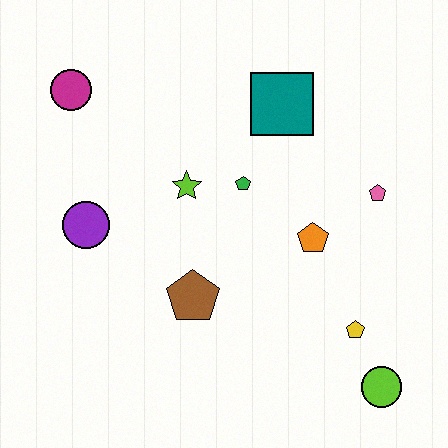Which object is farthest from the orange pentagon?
The magenta circle is farthest from the orange pentagon.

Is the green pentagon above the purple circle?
Yes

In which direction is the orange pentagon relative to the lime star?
The orange pentagon is to the right of the lime star.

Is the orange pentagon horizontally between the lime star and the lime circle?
Yes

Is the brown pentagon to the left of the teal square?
Yes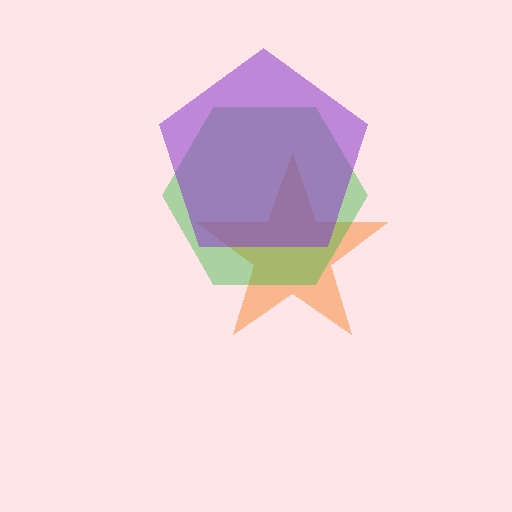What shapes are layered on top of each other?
The layered shapes are: an orange star, a green hexagon, a purple pentagon.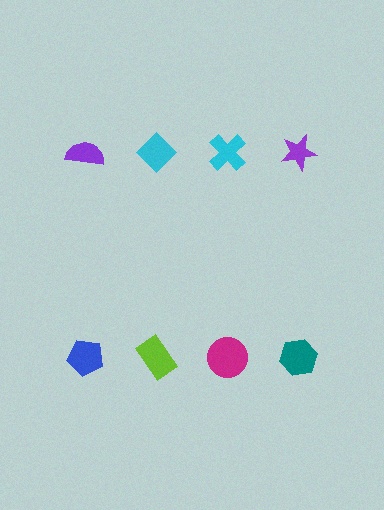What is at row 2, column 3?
A magenta circle.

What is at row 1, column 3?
A cyan cross.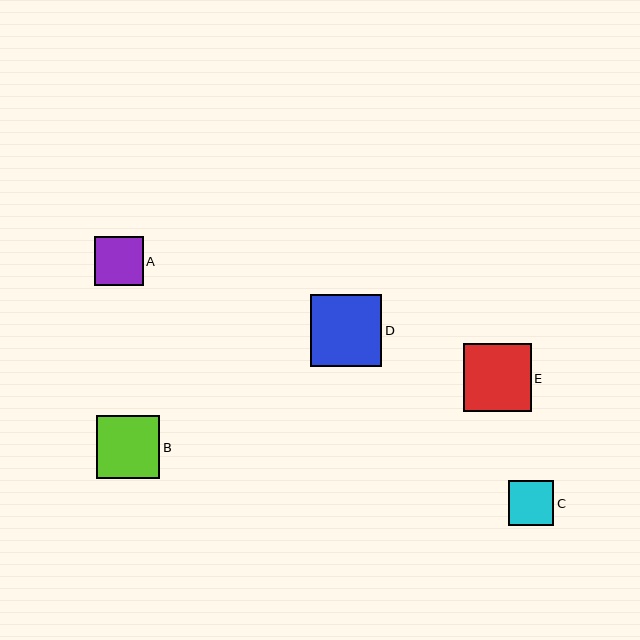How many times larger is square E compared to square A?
Square E is approximately 1.4 times the size of square A.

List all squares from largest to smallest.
From largest to smallest: D, E, B, A, C.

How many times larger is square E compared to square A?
Square E is approximately 1.4 times the size of square A.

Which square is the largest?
Square D is the largest with a size of approximately 71 pixels.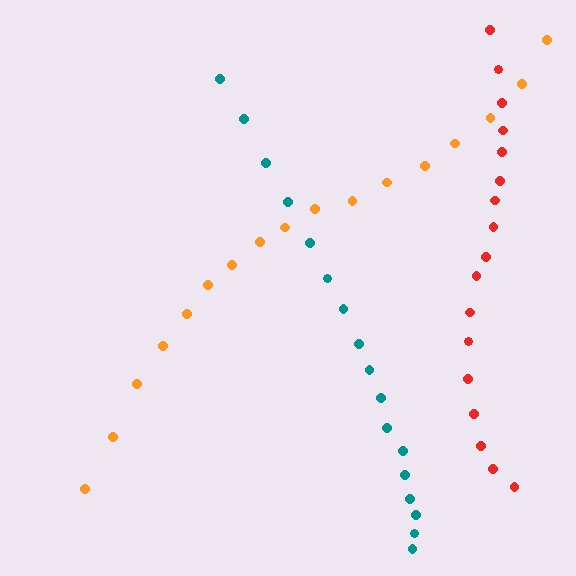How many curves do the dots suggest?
There are 3 distinct paths.